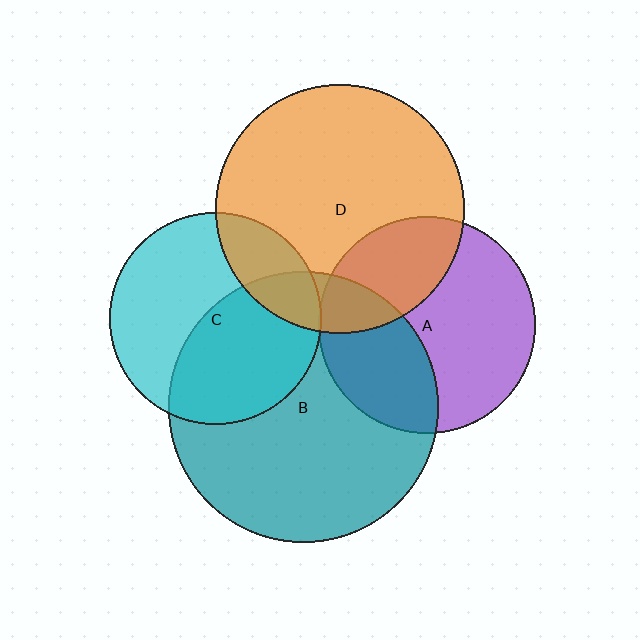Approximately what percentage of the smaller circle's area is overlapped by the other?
Approximately 15%.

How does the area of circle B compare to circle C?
Approximately 1.6 times.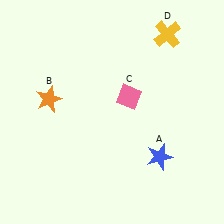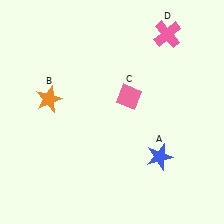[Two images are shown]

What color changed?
The cross (D) changed from yellow in Image 1 to pink in Image 2.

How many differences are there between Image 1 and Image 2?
There is 1 difference between the two images.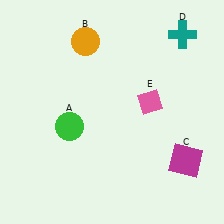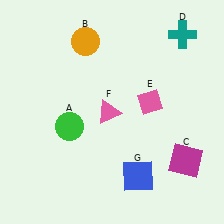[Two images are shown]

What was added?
A pink triangle (F), a blue square (G) were added in Image 2.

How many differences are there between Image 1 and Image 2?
There are 2 differences between the two images.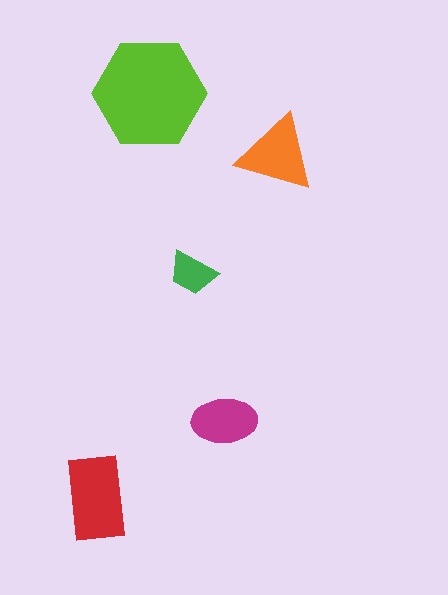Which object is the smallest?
The green trapezoid.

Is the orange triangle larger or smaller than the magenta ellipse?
Larger.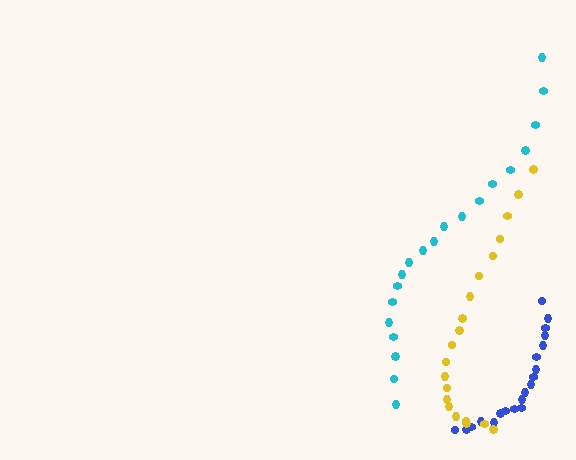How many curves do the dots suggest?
There are 3 distinct paths.